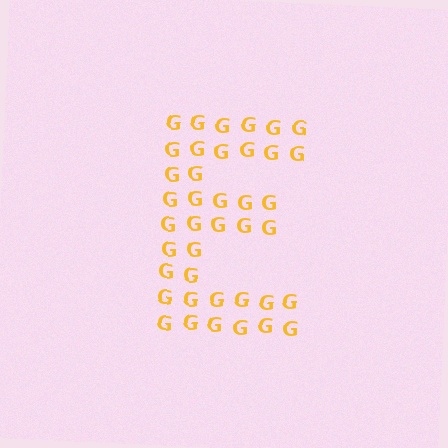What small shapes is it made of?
It is made of small letter G's.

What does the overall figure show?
The overall figure shows the letter E.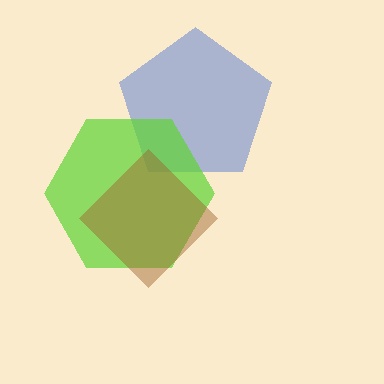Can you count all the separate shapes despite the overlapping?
Yes, there are 3 separate shapes.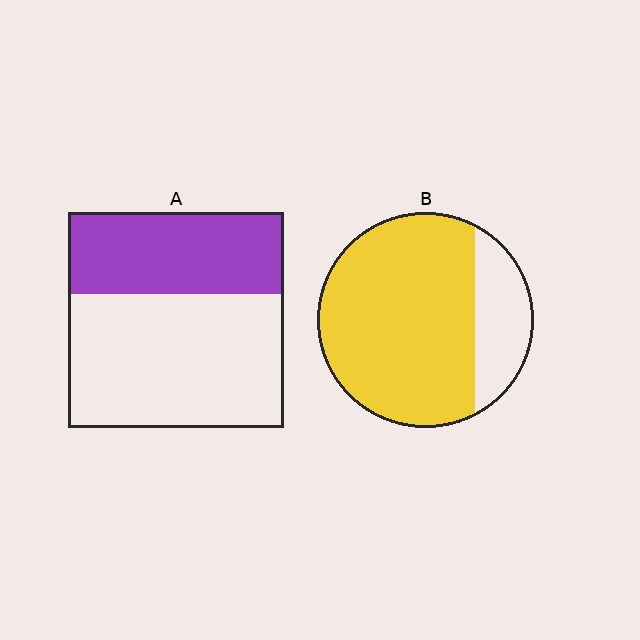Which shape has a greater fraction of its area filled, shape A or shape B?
Shape B.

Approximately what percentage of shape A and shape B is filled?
A is approximately 40% and B is approximately 80%.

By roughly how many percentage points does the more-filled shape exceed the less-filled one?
By roughly 40 percentage points (B over A).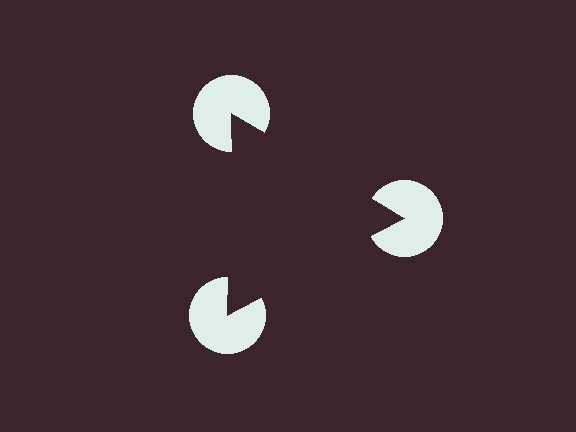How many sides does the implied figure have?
3 sides.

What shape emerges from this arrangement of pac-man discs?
An illusory triangle — its edges are inferred from the aligned wedge cuts in the pac-man discs, not physically drawn.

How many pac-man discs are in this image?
There are 3 — one at each vertex of the illusory triangle.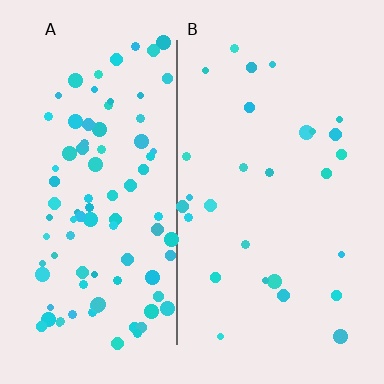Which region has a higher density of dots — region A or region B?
A (the left).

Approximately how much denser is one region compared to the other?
Approximately 3.3× — region A over region B.